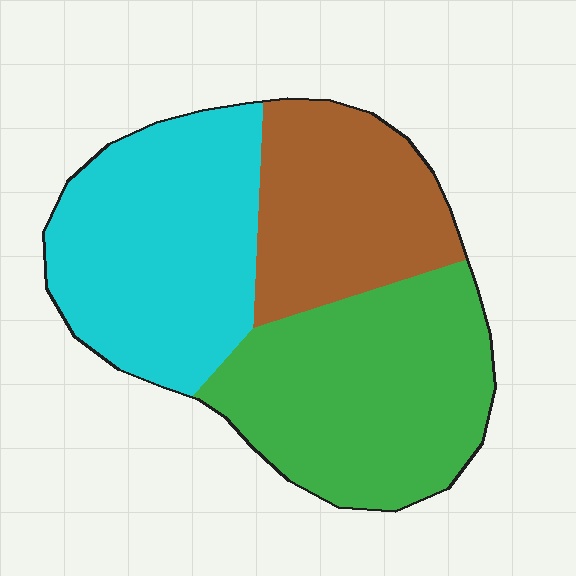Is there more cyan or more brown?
Cyan.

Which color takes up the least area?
Brown, at roughly 25%.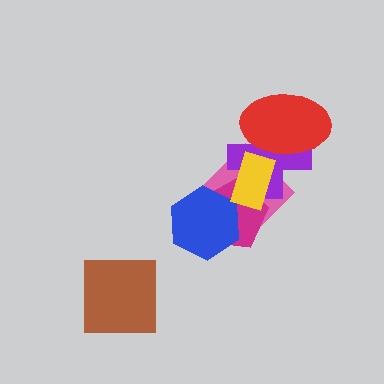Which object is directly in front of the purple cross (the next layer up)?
The red ellipse is directly in front of the purple cross.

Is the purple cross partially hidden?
Yes, it is partially covered by another shape.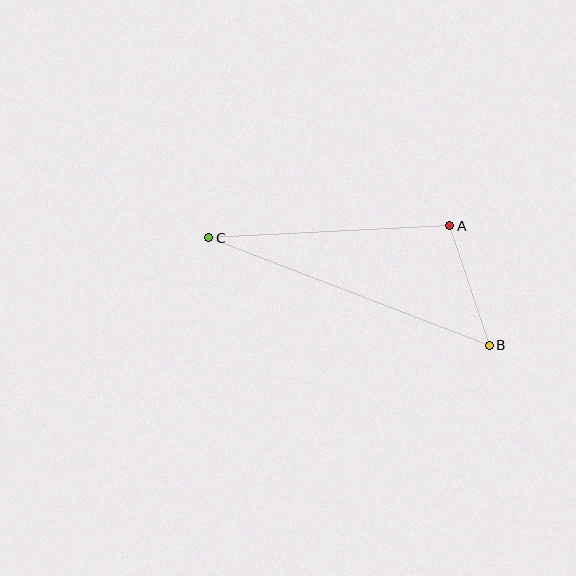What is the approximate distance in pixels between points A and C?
The distance between A and C is approximately 241 pixels.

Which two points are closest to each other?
Points A and B are closest to each other.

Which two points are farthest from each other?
Points B and C are farthest from each other.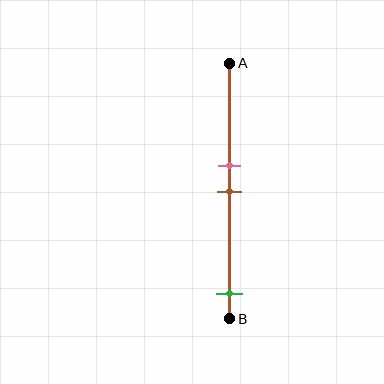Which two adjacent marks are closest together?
The pink and brown marks are the closest adjacent pair.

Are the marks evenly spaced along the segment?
No, the marks are not evenly spaced.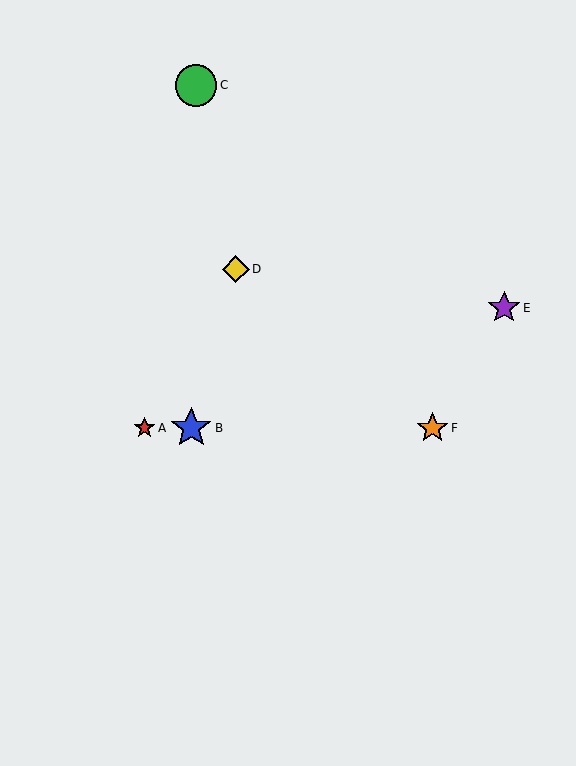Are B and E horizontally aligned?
No, B is at y≈428 and E is at y≈308.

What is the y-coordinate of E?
Object E is at y≈308.